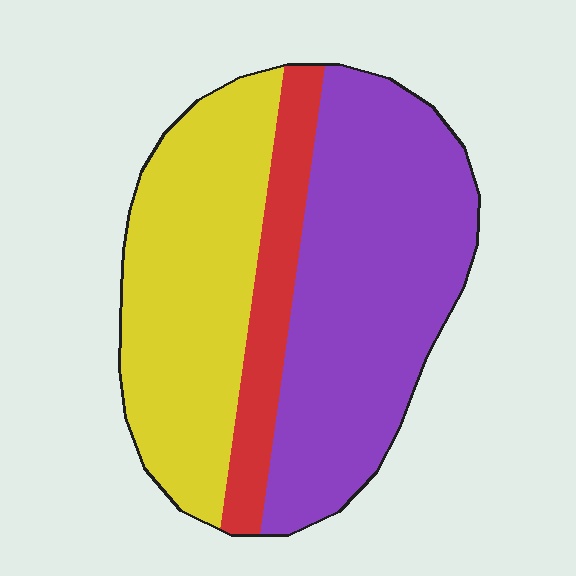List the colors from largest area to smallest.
From largest to smallest: purple, yellow, red.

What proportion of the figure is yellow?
Yellow covers about 40% of the figure.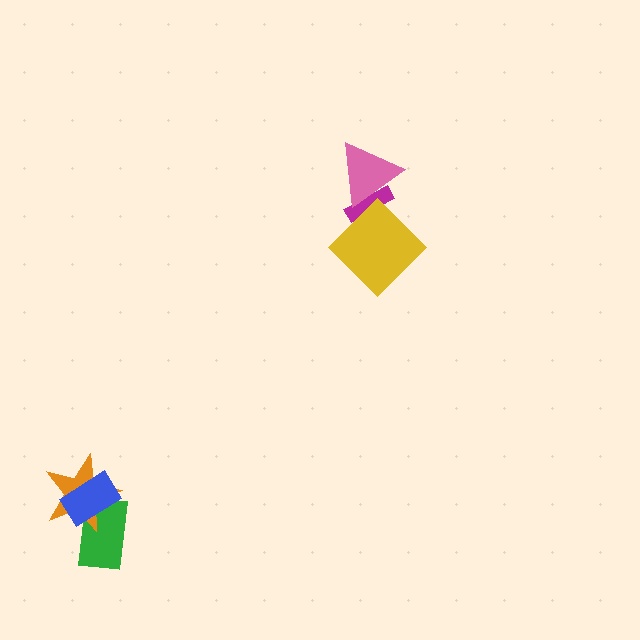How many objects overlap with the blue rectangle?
2 objects overlap with the blue rectangle.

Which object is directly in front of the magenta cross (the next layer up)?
The pink triangle is directly in front of the magenta cross.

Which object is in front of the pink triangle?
The yellow diamond is in front of the pink triangle.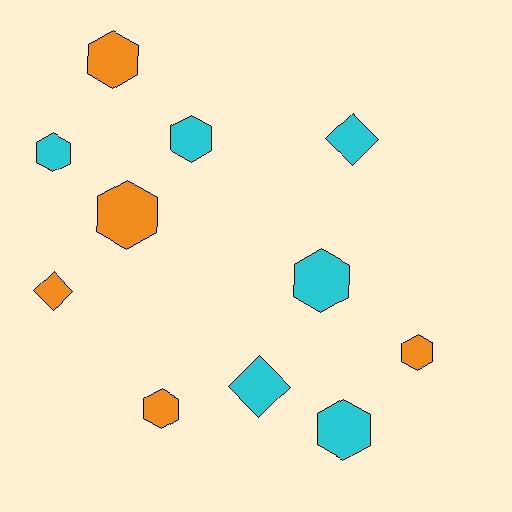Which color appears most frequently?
Cyan, with 6 objects.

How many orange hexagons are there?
There are 4 orange hexagons.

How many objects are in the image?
There are 11 objects.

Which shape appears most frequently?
Hexagon, with 8 objects.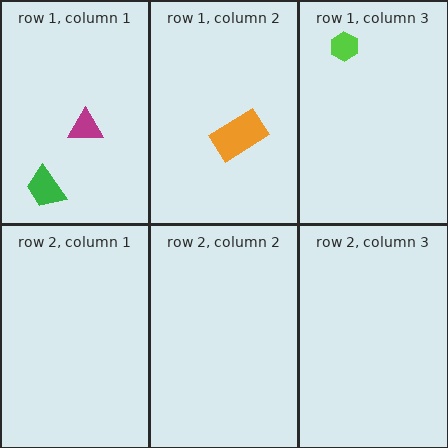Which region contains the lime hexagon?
The row 1, column 3 region.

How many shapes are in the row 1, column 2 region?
1.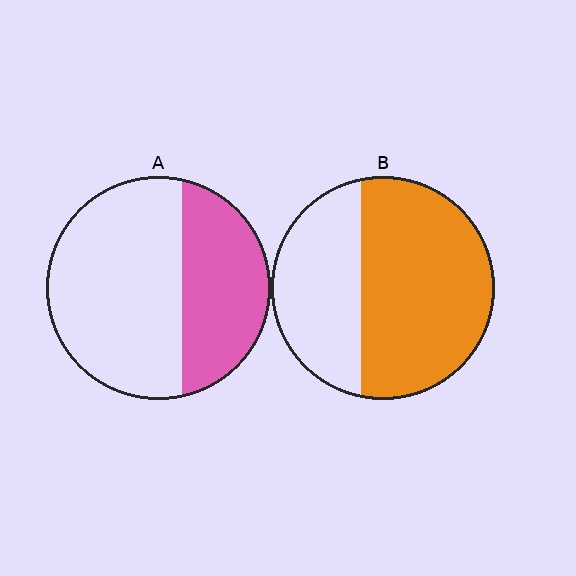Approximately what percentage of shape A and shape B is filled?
A is approximately 35% and B is approximately 60%.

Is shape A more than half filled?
No.